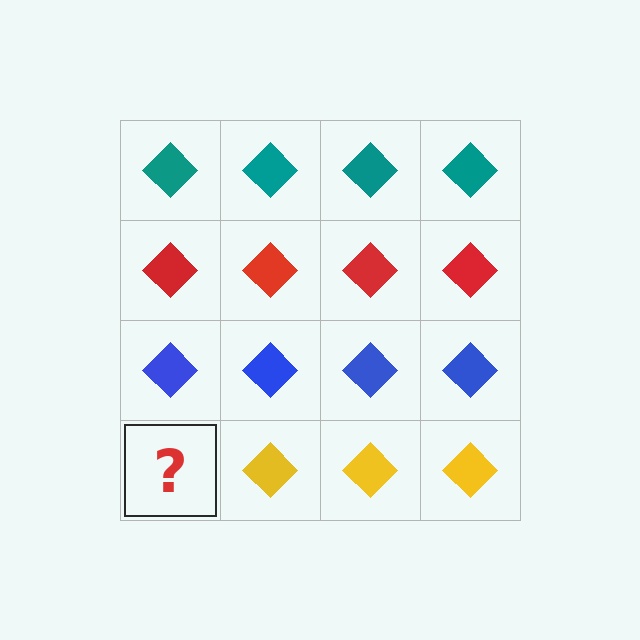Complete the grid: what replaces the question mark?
The question mark should be replaced with a yellow diamond.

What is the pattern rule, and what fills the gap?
The rule is that each row has a consistent color. The gap should be filled with a yellow diamond.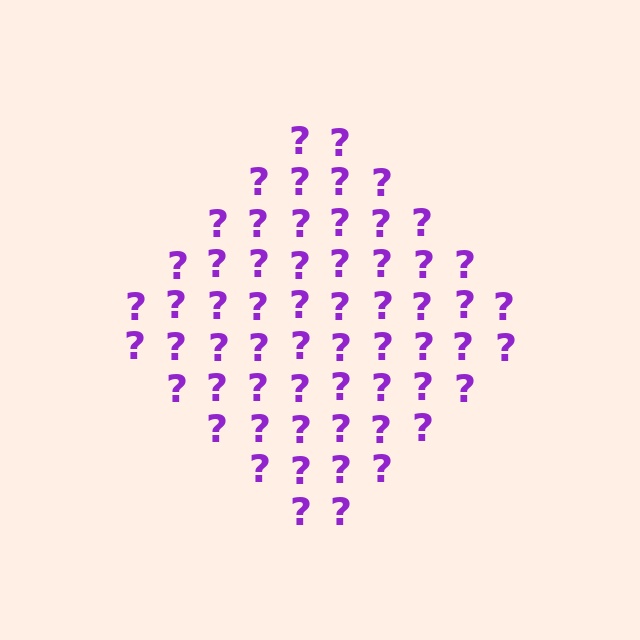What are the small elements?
The small elements are question marks.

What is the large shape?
The large shape is a diamond.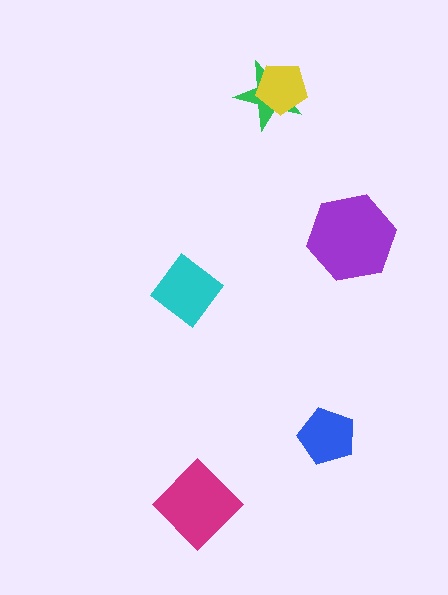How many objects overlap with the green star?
1 object overlaps with the green star.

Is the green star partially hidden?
Yes, it is partially covered by another shape.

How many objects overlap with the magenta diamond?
0 objects overlap with the magenta diamond.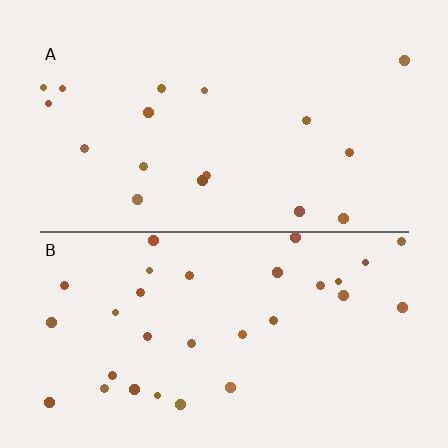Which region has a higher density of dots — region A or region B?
B (the bottom).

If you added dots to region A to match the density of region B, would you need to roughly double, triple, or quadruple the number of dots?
Approximately double.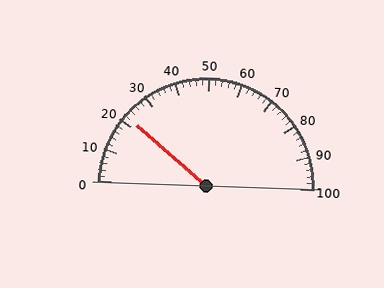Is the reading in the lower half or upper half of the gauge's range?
The reading is in the lower half of the range (0 to 100).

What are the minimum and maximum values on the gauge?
The gauge ranges from 0 to 100.